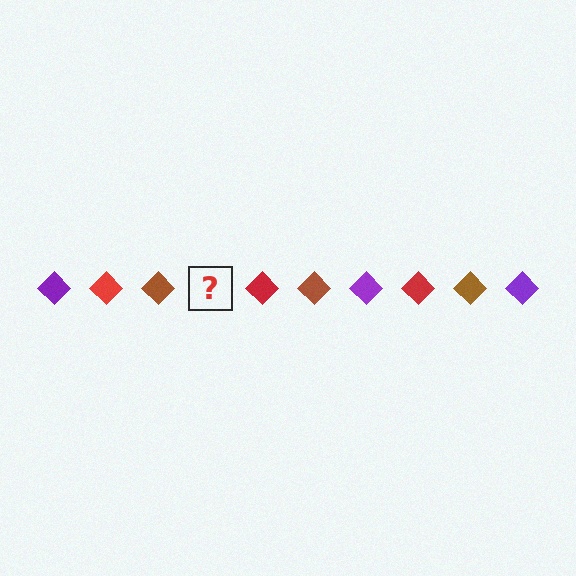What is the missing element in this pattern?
The missing element is a purple diamond.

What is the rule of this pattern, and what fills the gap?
The rule is that the pattern cycles through purple, red, brown diamonds. The gap should be filled with a purple diamond.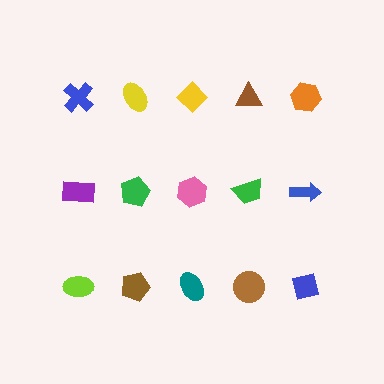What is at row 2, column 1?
A purple rectangle.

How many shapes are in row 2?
5 shapes.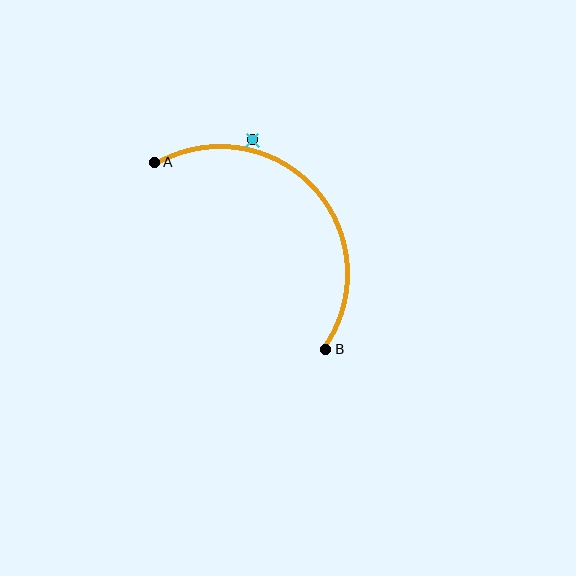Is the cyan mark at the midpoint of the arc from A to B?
No — the cyan mark does not lie on the arc at all. It sits slightly outside the curve.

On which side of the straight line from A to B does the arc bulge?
The arc bulges above and to the right of the straight line connecting A and B.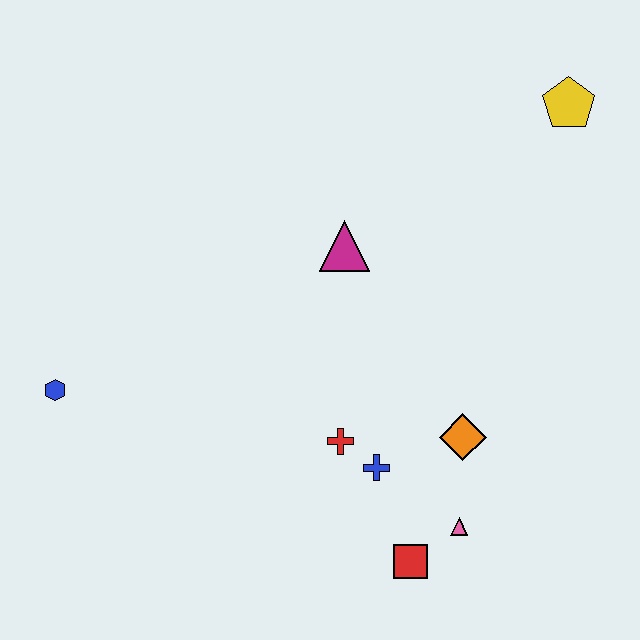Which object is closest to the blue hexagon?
The red cross is closest to the blue hexagon.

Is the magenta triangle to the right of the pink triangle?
No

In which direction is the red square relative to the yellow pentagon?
The red square is below the yellow pentagon.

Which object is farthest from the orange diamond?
The blue hexagon is farthest from the orange diamond.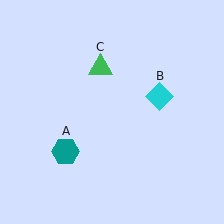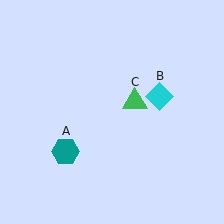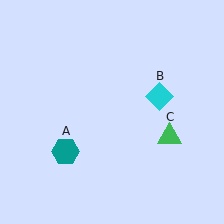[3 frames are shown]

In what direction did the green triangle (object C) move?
The green triangle (object C) moved down and to the right.